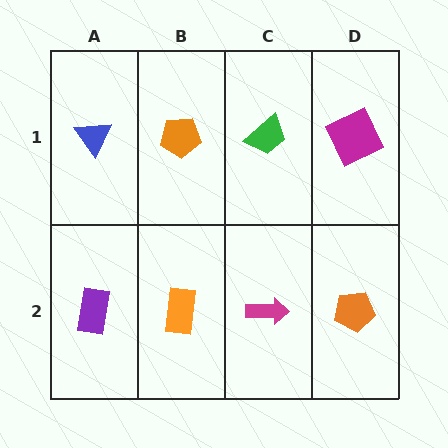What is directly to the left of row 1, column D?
A green trapezoid.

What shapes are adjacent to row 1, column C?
A magenta arrow (row 2, column C), an orange pentagon (row 1, column B), a magenta square (row 1, column D).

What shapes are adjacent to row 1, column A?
A purple rectangle (row 2, column A), an orange pentagon (row 1, column B).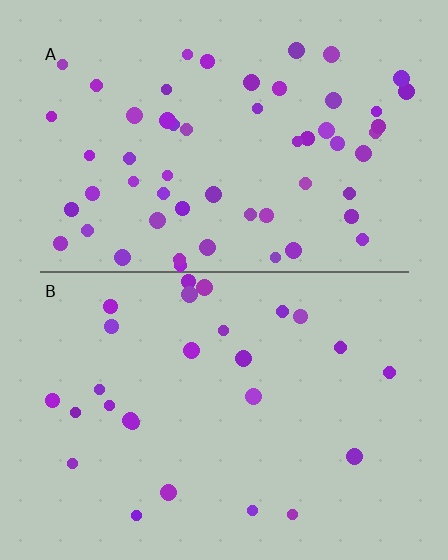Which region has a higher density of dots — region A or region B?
A (the top).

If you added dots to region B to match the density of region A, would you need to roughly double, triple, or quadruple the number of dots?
Approximately double.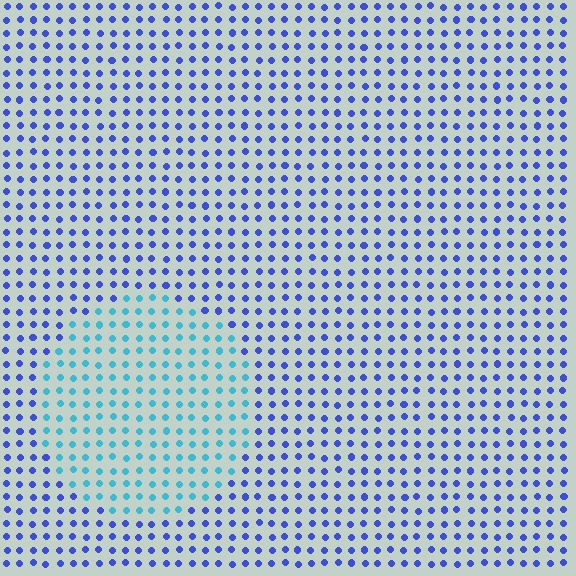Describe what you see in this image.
The image is filled with small blue elements in a uniform arrangement. A circle-shaped region is visible where the elements are tinted to a slightly different hue, forming a subtle color boundary.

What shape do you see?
I see a circle.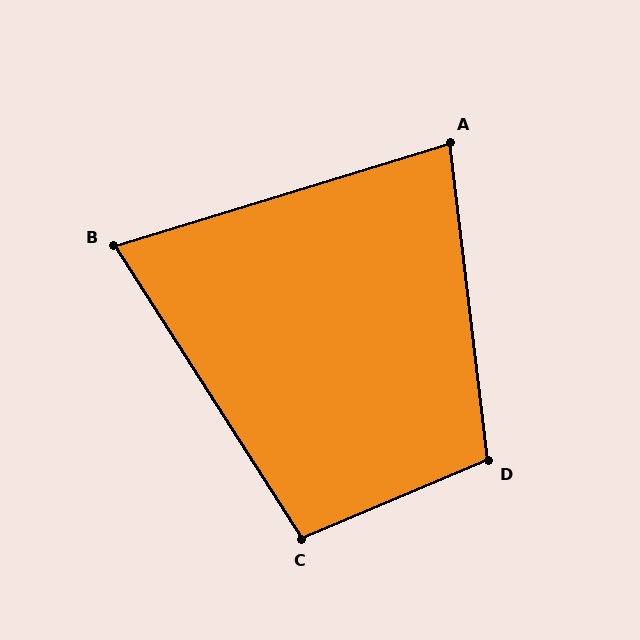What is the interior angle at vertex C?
Approximately 100 degrees (obtuse).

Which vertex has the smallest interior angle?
B, at approximately 74 degrees.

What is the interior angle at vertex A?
Approximately 80 degrees (acute).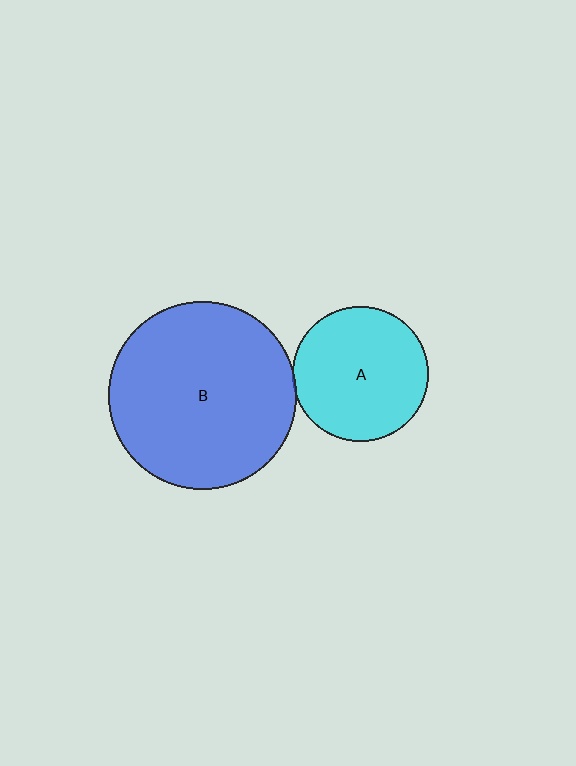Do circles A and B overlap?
Yes.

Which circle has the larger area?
Circle B (blue).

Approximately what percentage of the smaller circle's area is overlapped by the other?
Approximately 5%.